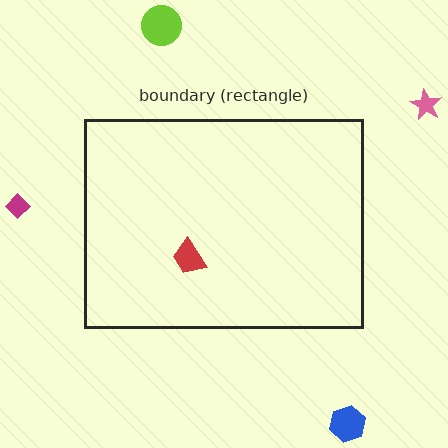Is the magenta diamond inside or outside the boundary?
Outside.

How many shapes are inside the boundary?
1 inside, 4 outside.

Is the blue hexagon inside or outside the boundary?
Outside.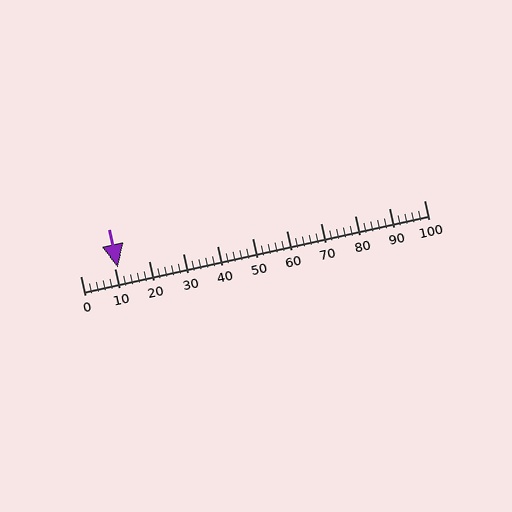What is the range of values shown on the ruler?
The ruler shows values from 0 to 100.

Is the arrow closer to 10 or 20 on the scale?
The arrow is closer to 10.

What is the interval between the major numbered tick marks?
The major tick marks are spaced 10 units apart.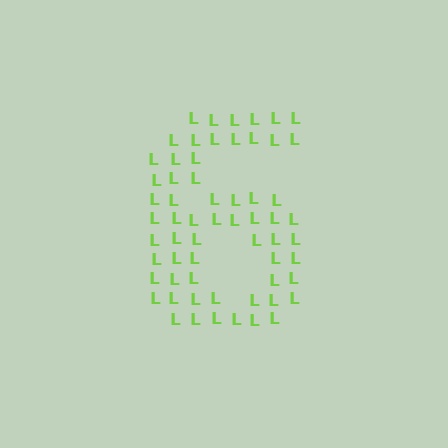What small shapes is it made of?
It is made of small letter L's.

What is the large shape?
The large shape is the digit 6.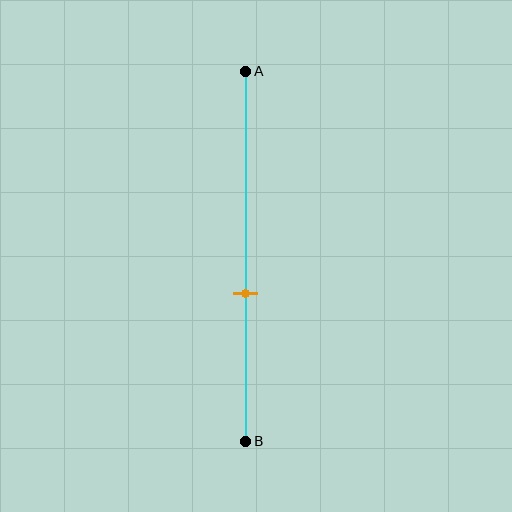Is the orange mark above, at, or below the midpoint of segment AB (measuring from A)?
The orange mark is below the midpoint of segment AB.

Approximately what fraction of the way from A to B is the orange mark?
The orange mark is approximately 60% of the way from A to B.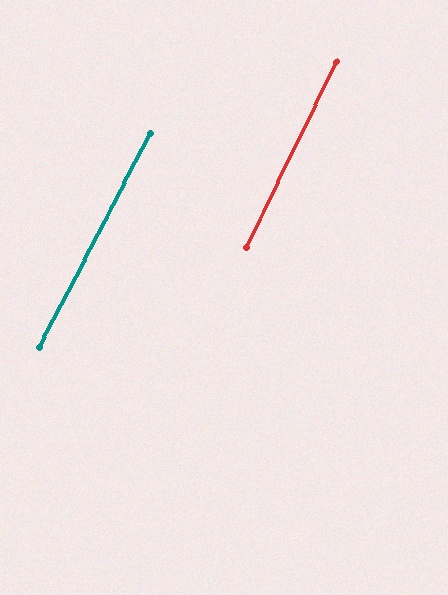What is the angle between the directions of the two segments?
Approximately 2 degrees.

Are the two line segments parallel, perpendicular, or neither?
Parallel — their directions differ by only 1.8°.